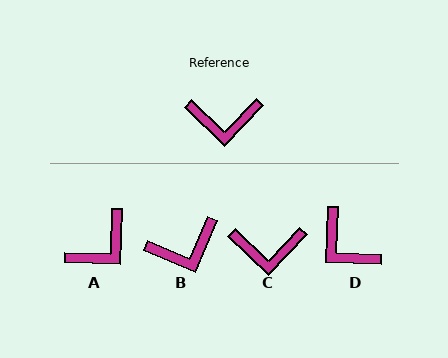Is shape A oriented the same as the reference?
No, it is off by about 42 degrees.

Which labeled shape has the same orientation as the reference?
C.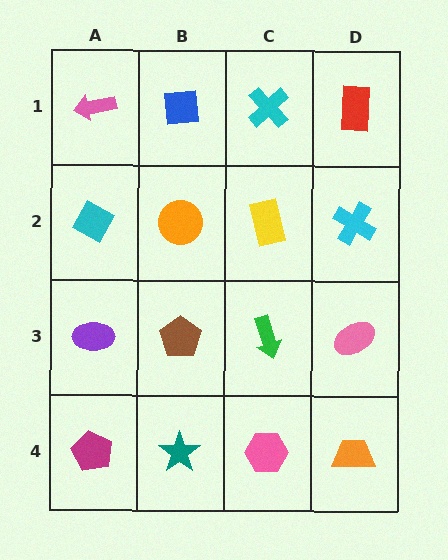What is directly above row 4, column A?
A purple ellipse.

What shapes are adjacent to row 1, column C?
A yellow rectangle (row 2, column C), a blue square (row 1, column B), a red rectangle (row 1, column D).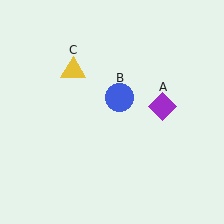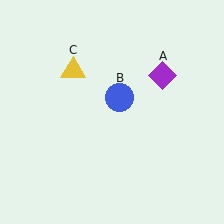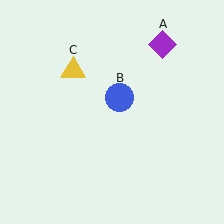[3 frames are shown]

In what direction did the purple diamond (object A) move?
The purple diamond (object A) moved up.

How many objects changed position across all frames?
1 object changed position: purple diamond (object A).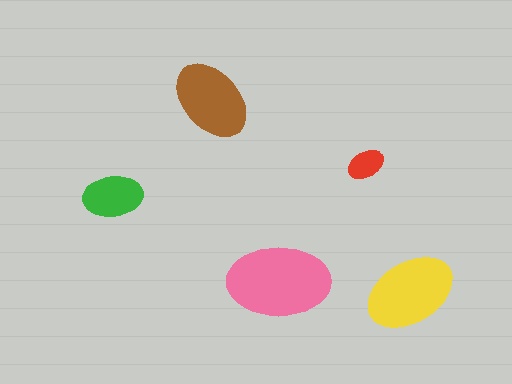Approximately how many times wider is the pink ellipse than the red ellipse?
About 3 times wider.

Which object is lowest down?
The yellow ellipse is bottommost.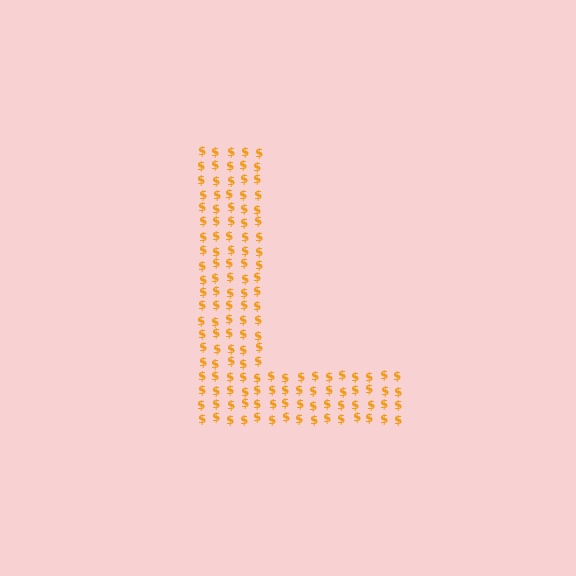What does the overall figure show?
The overall figure shows the letter L.